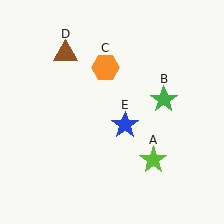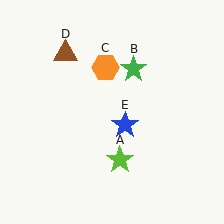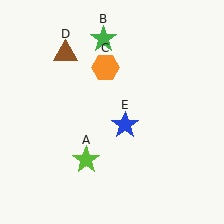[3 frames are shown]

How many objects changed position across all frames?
2 objects changed position: lime star (object A), green star (object B).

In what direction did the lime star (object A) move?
The lime star (object A) moved left.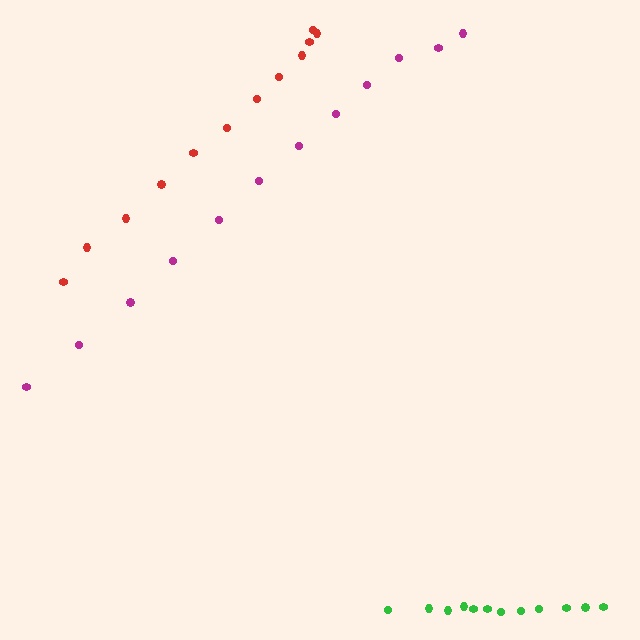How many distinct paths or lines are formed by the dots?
There are 3 distinct paths.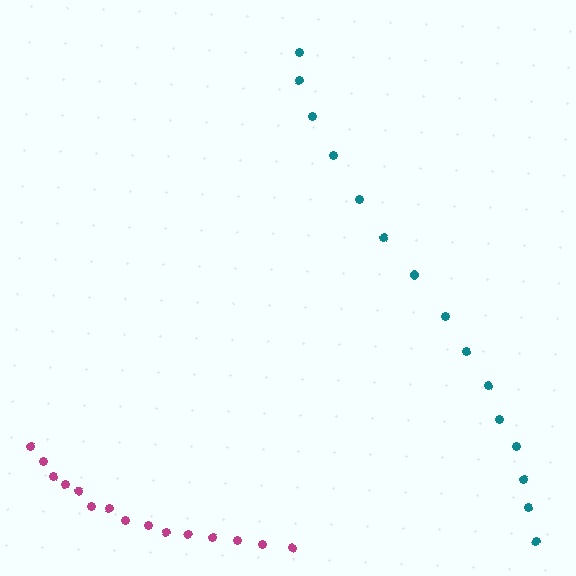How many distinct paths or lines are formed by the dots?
There are 2 distinct paths.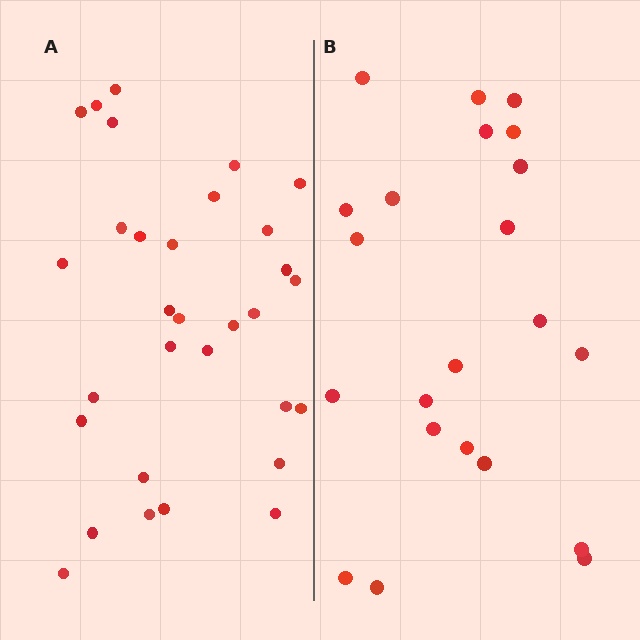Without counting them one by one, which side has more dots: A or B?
Region A (the left region) has more dots.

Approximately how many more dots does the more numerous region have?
Region A has roughly 8 or so more dots than region B.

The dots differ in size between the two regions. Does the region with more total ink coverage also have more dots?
No. Region B has more total ink coverage because its dots are larger, but region A actually contains more individual dots. Total area can be misleading — the number of items is what matters here.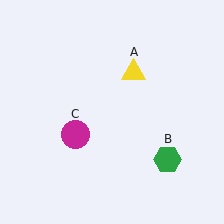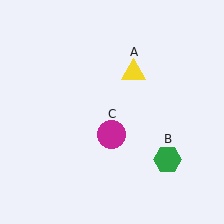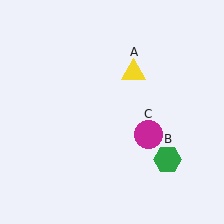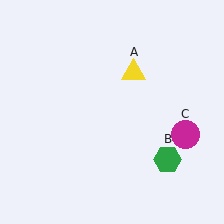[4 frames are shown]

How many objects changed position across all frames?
1 object changed position: magenta circle (object C).